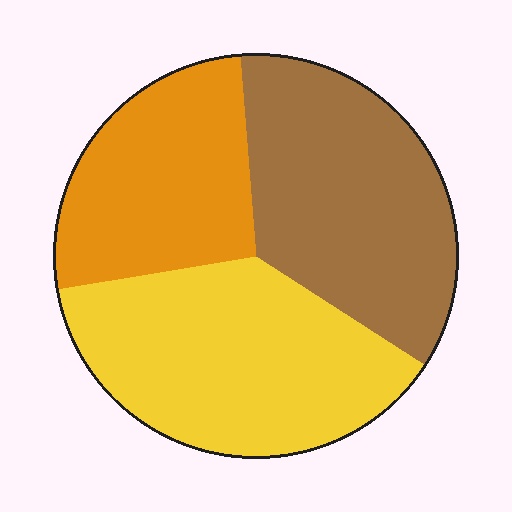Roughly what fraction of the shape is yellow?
Yellow takes up about three eighths (3/8) of the shape.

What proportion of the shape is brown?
Brown covers around 35% of the shape.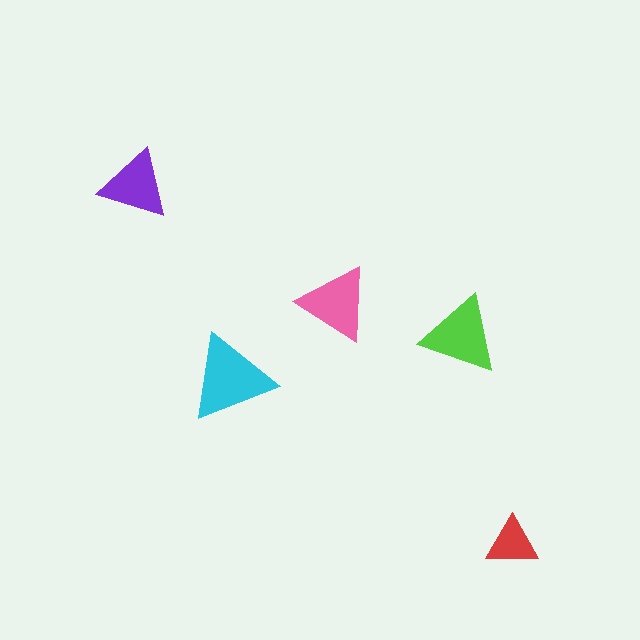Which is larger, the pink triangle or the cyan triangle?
The cyan one.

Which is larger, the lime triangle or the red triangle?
The lime one.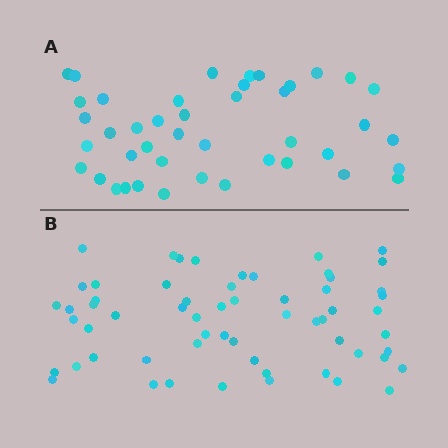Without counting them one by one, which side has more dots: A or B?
Region B (the bottom region) has more dots.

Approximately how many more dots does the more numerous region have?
Region B has approximately 15 more dots than region A.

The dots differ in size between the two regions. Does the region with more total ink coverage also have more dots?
No. Region A has more total ink coverage because its dots are larger, but region B actually contains more individual dots. Total area can be misleading — the number of items is what matters here.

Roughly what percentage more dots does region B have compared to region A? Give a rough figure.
About 40% more.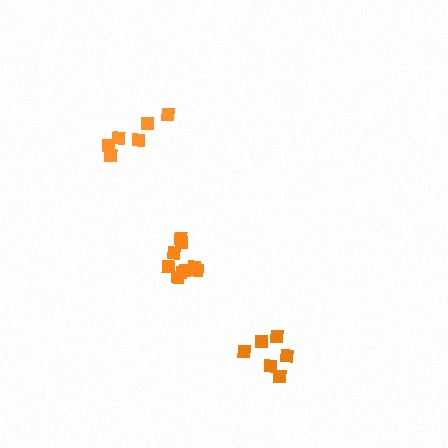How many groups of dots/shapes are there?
There are 3 groups.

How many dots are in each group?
Group 1: 9 dots, Group 2: 6 dots, Group 3: 6 dots (21 total).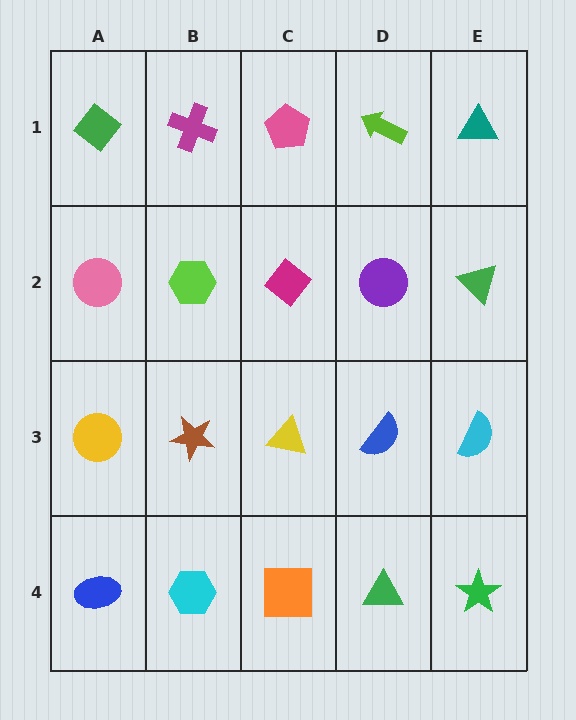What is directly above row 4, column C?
A yellow triangle.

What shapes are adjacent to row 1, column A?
A pink circle (row 2, column A), a magenta cross (row 1, column B).